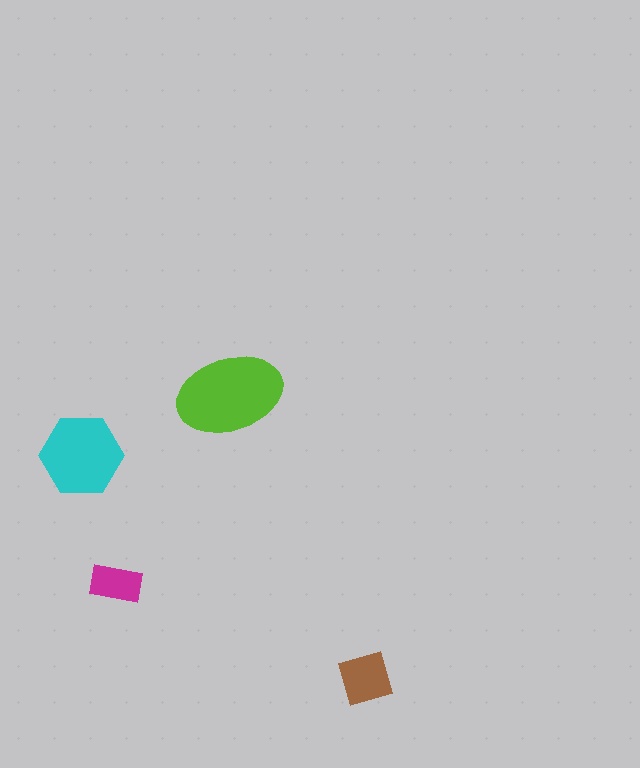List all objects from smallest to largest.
The magenta rectangle, the brown square, the cyan hexagon, the lime ellipse.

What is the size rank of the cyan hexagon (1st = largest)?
2nd.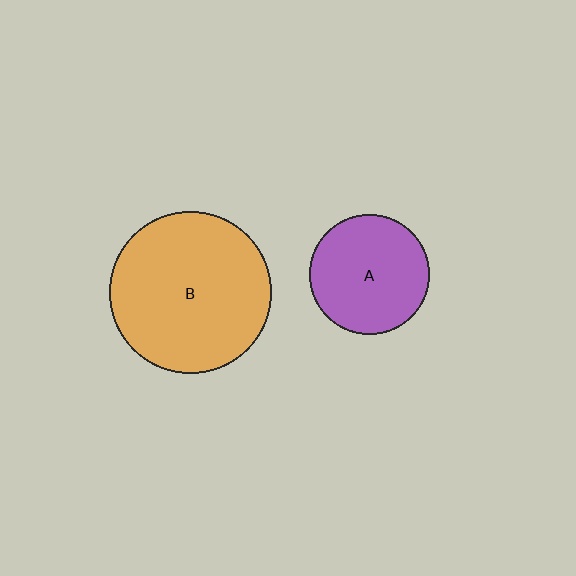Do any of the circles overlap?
No, none of the circles overlap.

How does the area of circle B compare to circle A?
Approximately 1.8 times.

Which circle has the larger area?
Circle B (orange).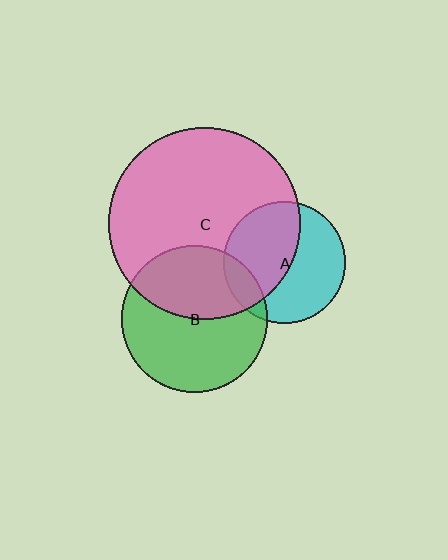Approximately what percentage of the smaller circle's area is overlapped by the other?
Approximately 15%.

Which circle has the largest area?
Circle C (pink).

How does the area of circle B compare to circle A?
Approximately 1.5 times.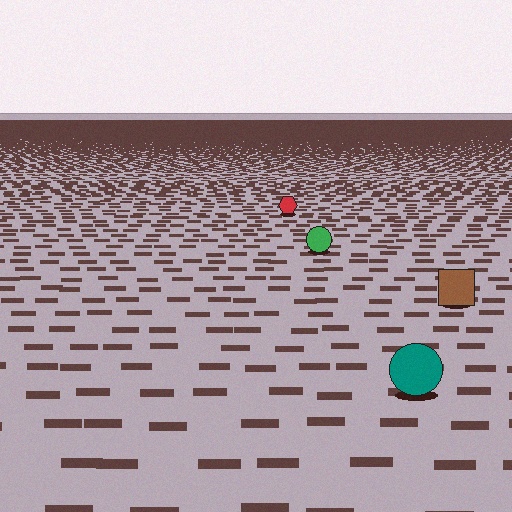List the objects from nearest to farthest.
From nearest to farthest: the teal circle, the brown square, the green circle, the red hexagon.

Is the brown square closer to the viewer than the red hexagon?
Yes. The brown square is closer — you can tell from the texture gradient: the ground texture is coarser near it.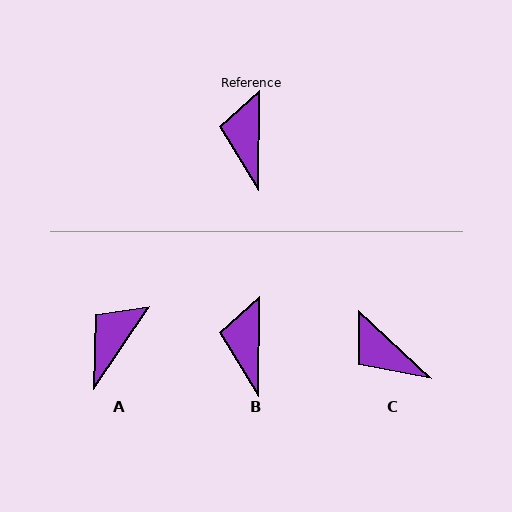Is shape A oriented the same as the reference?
No, it is off by about 34 degrees.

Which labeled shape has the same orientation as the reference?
B.